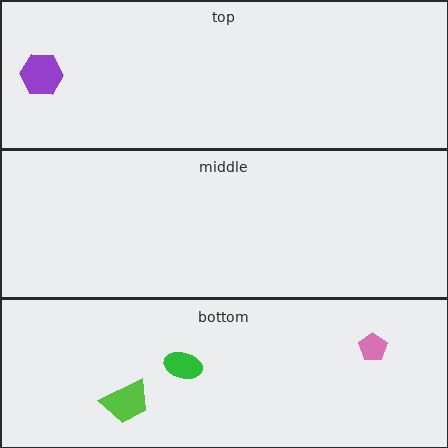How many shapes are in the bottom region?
3.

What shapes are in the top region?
The purple hexagon.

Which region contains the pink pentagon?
The bottom region.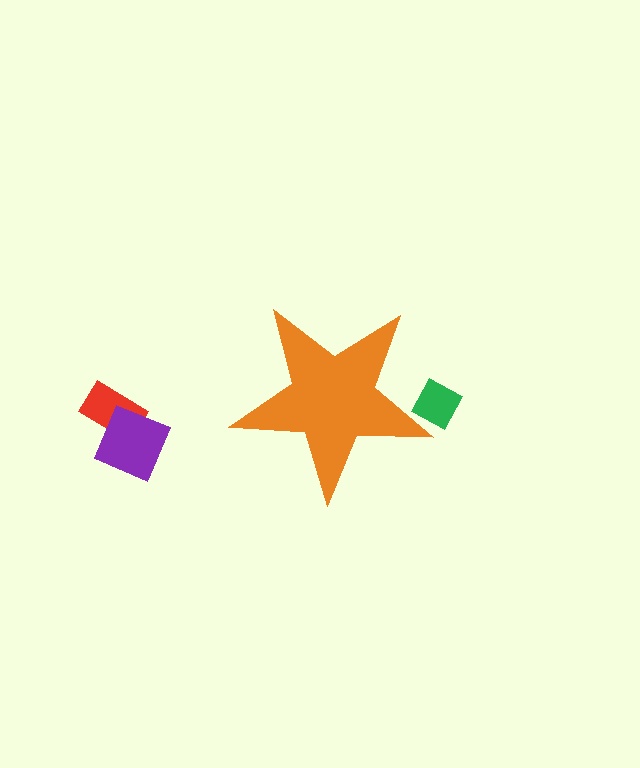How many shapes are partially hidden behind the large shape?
1 shape is partially hidden.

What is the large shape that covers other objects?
An orange star.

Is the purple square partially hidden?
No, the purple square is fully visible.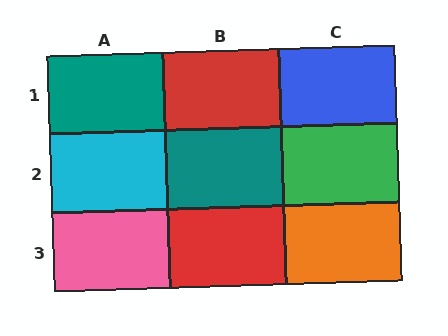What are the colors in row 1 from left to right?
Teal, red, blue.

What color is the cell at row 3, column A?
Pink.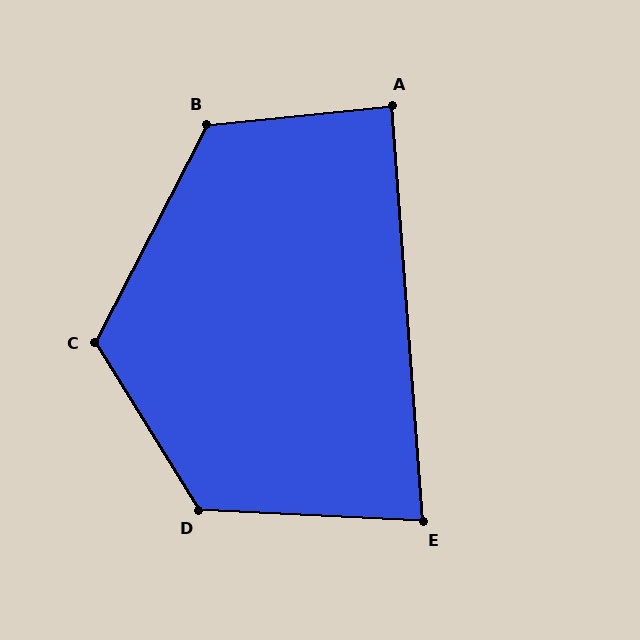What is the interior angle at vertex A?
Approximately 89 degrees (approximately right).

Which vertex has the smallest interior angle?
E, at approximately 83 degrees.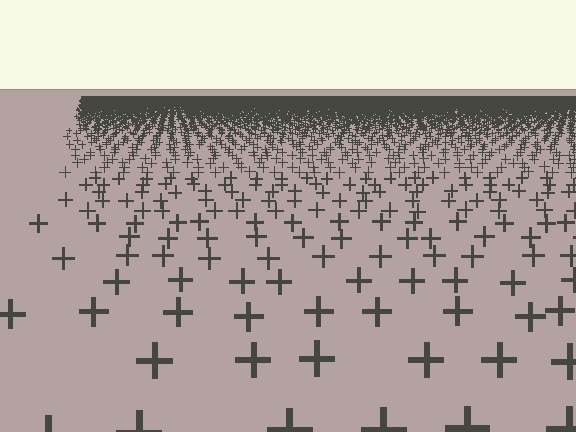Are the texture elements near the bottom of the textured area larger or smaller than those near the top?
Larger. Near the bottom, elements are closer to the viewer and appear at a bigger on-screen size.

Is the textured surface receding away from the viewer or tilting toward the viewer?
The surface is receding away from the viewer. Texture elements get smaller and denser toward the top.